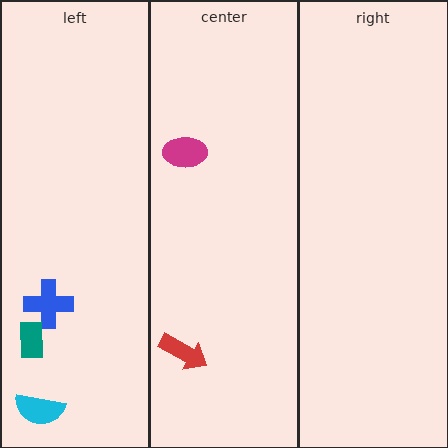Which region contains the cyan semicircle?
The left region.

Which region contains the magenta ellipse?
The center region.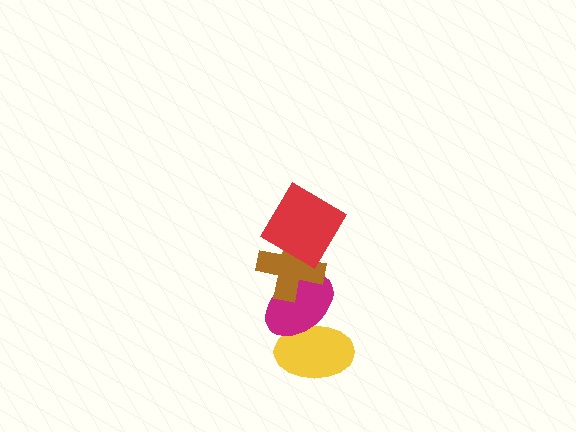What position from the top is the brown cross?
The brown cross is 2nd from the top.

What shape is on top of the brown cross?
The red diamond is on top of the brown cross.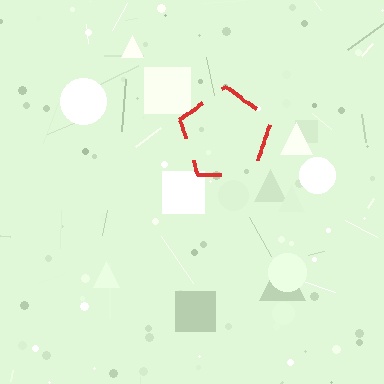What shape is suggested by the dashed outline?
The dashed outline suggests a pentagon.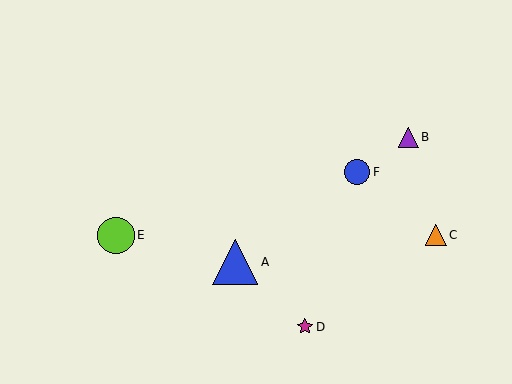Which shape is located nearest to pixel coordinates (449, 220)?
The orange triangle (labeled C) at (436, 235) is nearest to that location.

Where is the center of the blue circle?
The center of the blue circle is at (357, 172).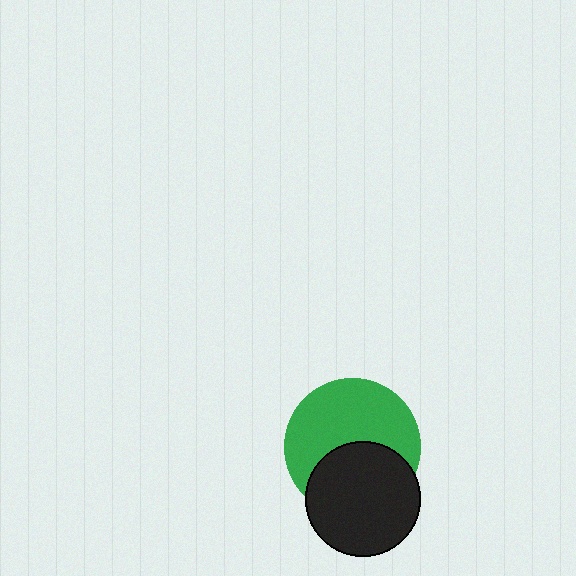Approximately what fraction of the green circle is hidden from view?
Roughly 41% of the green circle is hidden behind the black circle.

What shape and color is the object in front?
The object in front is a black circle.